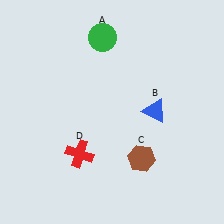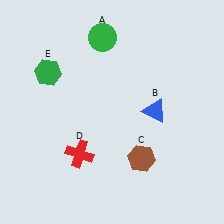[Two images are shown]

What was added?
A green hexagon (E) was added in Image 2.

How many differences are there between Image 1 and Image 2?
There is 1 difference between the two images.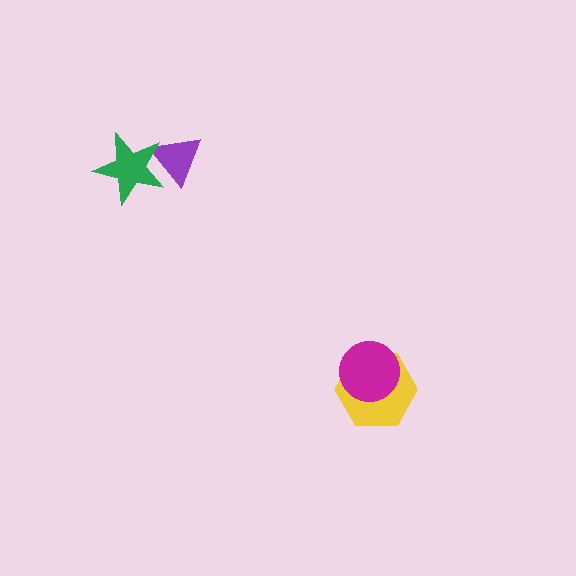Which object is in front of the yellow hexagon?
The magenta circle is in front of the yellow hexagon.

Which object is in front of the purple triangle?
The green star is in front of the purple triangle.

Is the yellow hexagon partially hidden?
Yes, it is partially covered by another shape.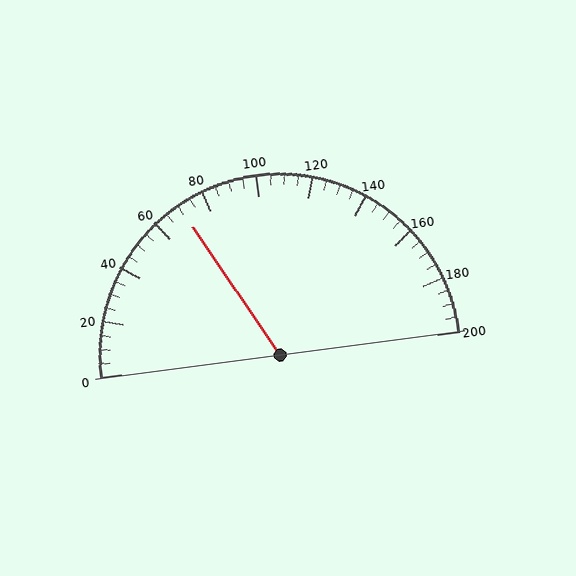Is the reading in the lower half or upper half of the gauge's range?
The reading is in the lower half of the range (0 to 200).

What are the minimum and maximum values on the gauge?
The gauge ranges from 0 to 200.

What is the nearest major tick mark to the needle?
The nearest major tick mark is 80.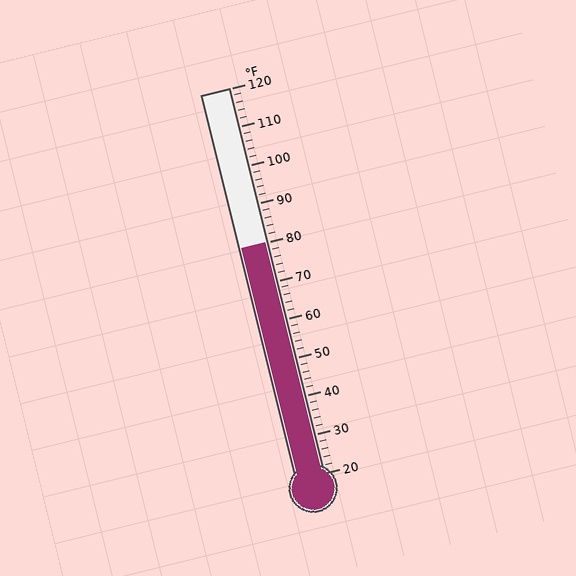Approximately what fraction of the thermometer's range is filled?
The thermometer is filled to approximately 60% of its range.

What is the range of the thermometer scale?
The thermometer scale ranges from 20°F to 120°F.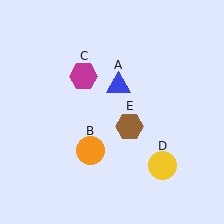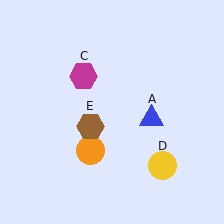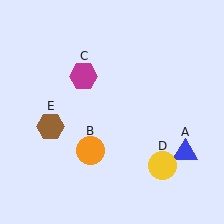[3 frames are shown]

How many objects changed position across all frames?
2 objects changed position: blue triangle (object A), brown hexagon (object E).